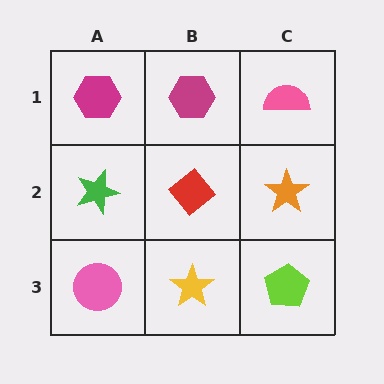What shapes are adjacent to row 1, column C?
An orange star (row 2, column C), a magenta hexagon (row 1, column B).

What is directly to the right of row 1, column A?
A magenta hexagon.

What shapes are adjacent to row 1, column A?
A green star (row 2, column A), a magenta hexagon (row 1, column B).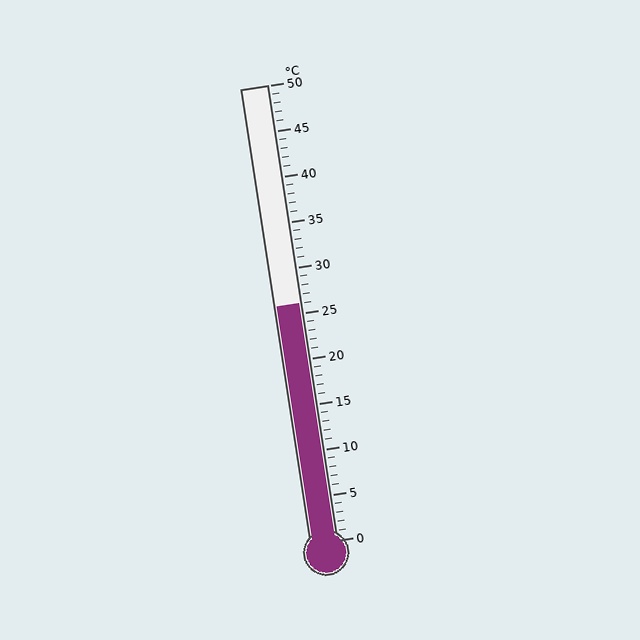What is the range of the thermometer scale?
The thermometer scale ranges from 0°C to 50°C.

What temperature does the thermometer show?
The thermometer shows approximately 26°C.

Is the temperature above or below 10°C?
The temperature is above 10°C.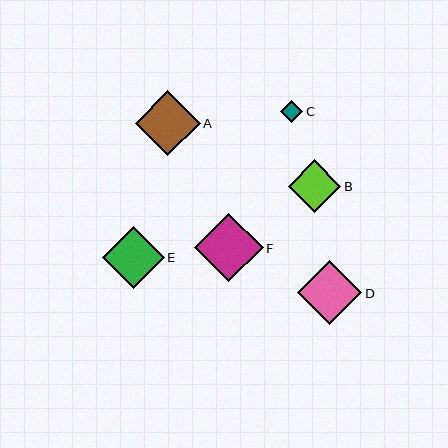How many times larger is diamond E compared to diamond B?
Diamond E is approximately 1.2 times the size of diamond B.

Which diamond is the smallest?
Diamond C is the smallest with a size of approximately 22 pixels.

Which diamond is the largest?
Diamond F is the largest with a size of approximately 69 pixels.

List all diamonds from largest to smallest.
From largest to smallest: F, A, D, E, B, C.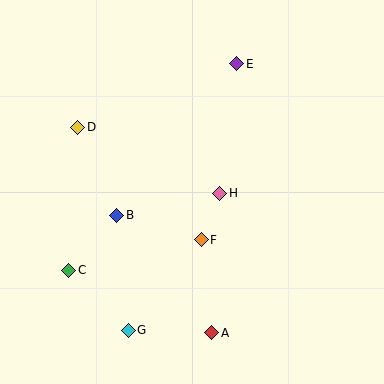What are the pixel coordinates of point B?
Point B is at (117, 215).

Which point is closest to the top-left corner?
Point D is closest to the top-left corner.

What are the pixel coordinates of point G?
Point G is at (128, 330).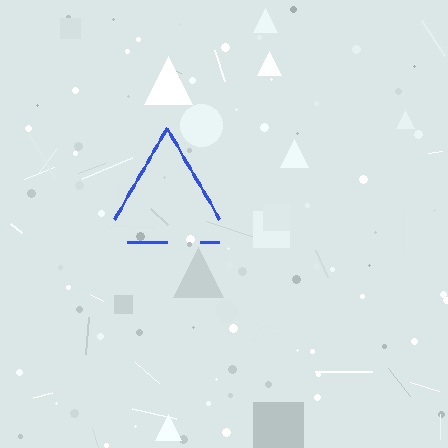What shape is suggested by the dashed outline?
The dashed outline suggests a triangle.